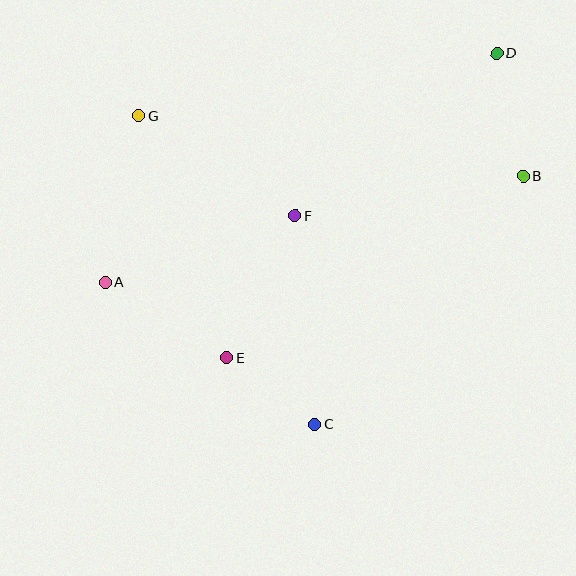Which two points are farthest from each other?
Points A and D are farthest from each other.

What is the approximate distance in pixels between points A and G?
The distance between A and G is approximately 170 pixels.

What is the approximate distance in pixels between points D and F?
The distance between D and F is approximately 258 pixels.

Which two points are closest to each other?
Points C and E are closest to each other.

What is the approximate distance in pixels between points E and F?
The distance between E and F is approximately 158 pixels.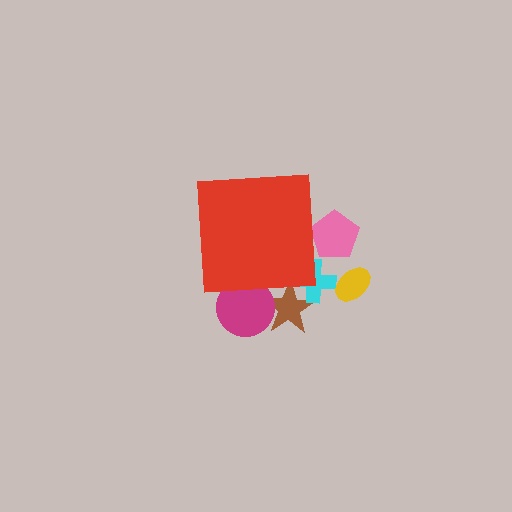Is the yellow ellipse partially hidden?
No, the yellow ellipse is fully visible.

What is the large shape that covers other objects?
A red square.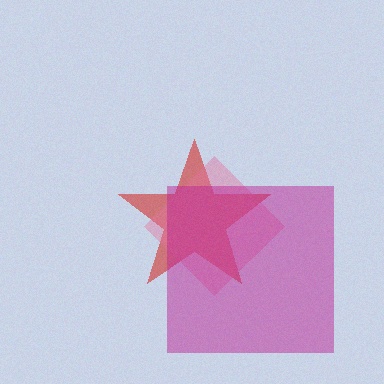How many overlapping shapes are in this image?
There are 3 overlapping shapes in the image.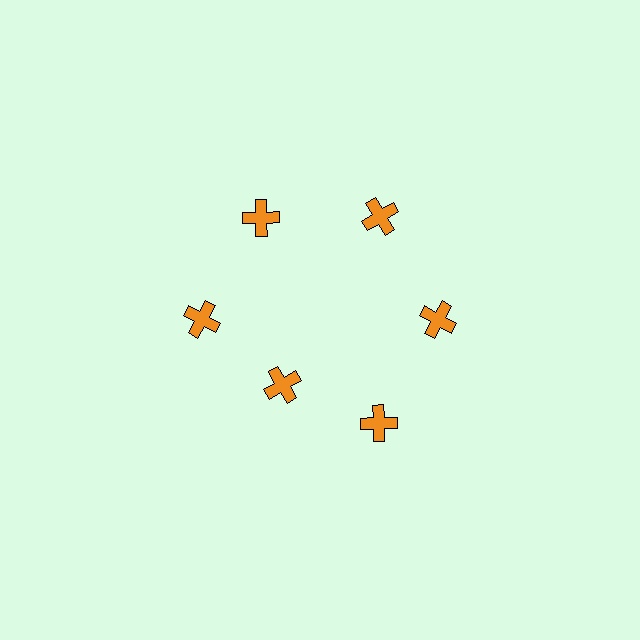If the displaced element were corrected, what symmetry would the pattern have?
It would have 6-fold rotational symmetry — the pattern would map onto itself every 60 degrees.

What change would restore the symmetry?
The symmetry would be restored by moving it outward, back onto the ring so that all 6 crosses sit at equal angles and equal distance from the center.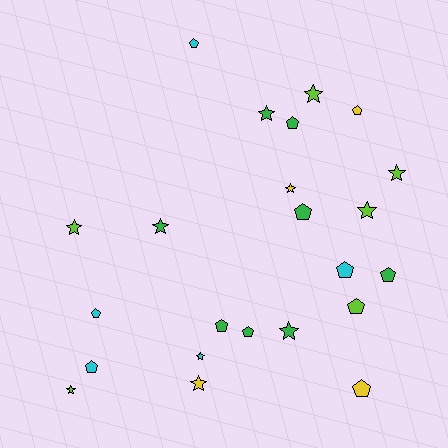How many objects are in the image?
There are 23 objects.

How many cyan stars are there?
There is 1 cyan star.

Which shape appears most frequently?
Pentagon, with 12 objects.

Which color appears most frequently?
Green, with 8 objects.